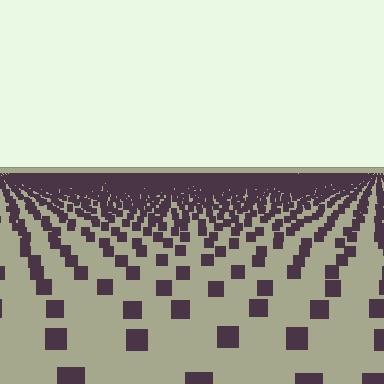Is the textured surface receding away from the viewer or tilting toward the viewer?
The surface is receding away from the viewer. Texture elements get smaller and denser toward the top.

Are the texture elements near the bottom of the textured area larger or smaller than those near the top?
Larger. Near the bottom, elements are closer to the viewer and appear at a bigger on-screen size.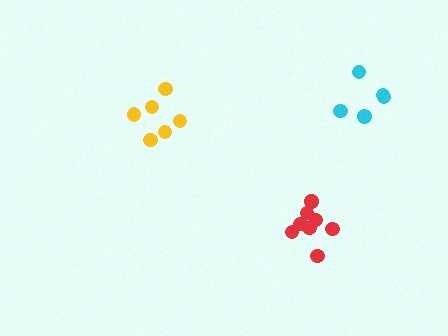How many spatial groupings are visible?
There are 3 spatial groupings.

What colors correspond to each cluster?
The clusters are colored: red, cyan, yellow.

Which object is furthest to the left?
The yellow cluster is leftmost.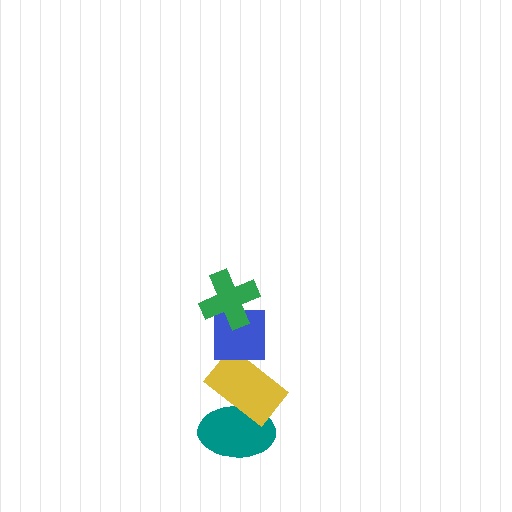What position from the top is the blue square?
The blue square is 2nd from the top.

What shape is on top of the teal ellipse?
The yellow rectangle is on top of the teal ellipse.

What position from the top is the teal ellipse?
The teal ellipse is 4th from the top.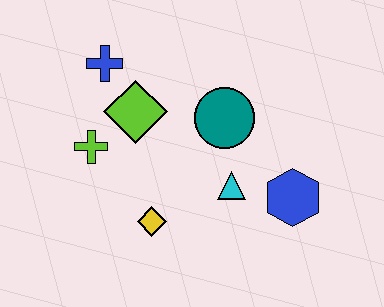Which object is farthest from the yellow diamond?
The blue cross is farthest from the yellow diamond.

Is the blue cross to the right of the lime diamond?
No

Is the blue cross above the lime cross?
Yes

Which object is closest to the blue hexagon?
The cyan triangle is closest to the blue hexagon.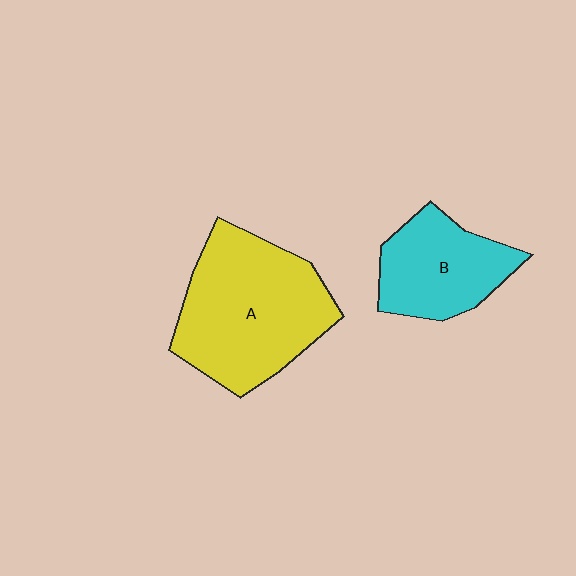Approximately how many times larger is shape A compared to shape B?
Approximately 1.7 times.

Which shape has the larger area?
Shape A (yellow).